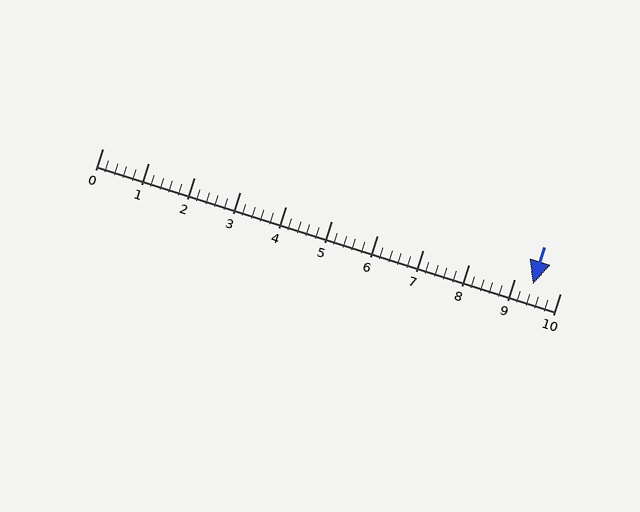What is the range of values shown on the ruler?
The ruler shows values from 0 to 10.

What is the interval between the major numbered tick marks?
The major tick marks are spaced 1 units apart.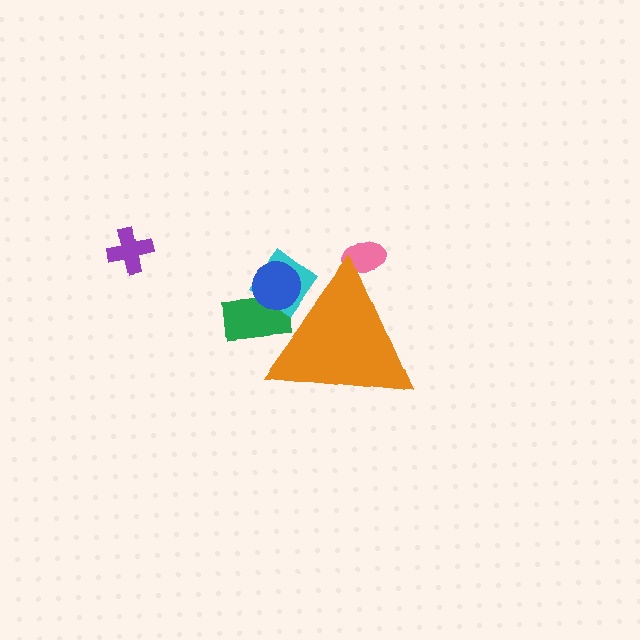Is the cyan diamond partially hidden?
Yes, the cyan diamond is partially hidden behind the orange triangle.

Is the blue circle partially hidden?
Yes, the blue circle is partially hidden behind the orange triangle.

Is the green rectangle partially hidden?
Yes, the green rectangle is partially hidden behind the orange triangle.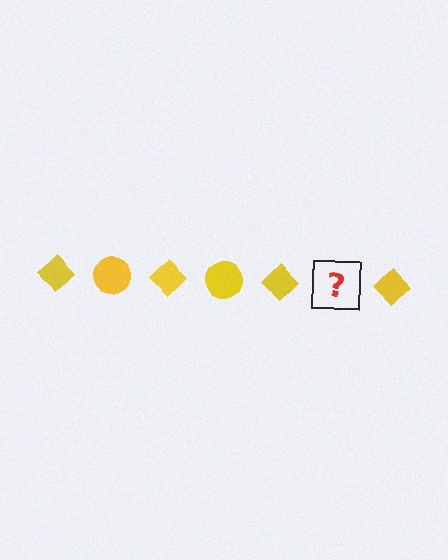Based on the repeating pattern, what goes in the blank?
The blank should be a yellow circle.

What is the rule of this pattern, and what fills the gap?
The rule is that the pattern cycles through diamond, circle shapes in yellow. The gap should be filled with a yellow circle.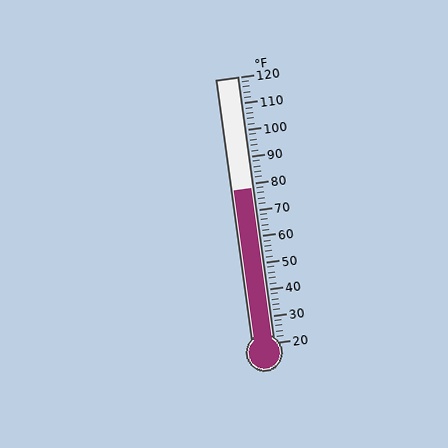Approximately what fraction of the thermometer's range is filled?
The thermometer is filled to approximately 60% of its range.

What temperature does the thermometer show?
The thermometer shows approximately 78°F.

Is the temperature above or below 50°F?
The temperature is above 50°F.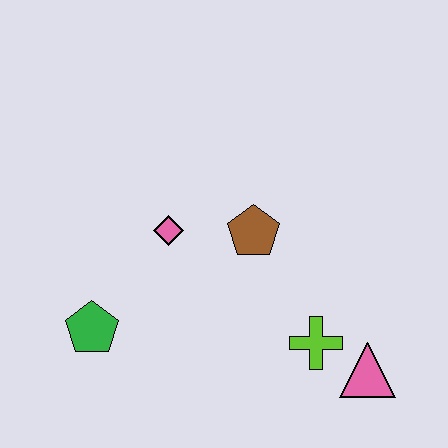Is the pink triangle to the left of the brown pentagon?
No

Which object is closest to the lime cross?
The pink triangle is closest to the lime cross.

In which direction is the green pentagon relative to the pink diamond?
The green pentagon is below the pink diamond.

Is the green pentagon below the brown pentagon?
Yes